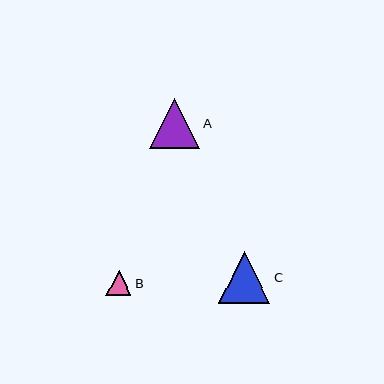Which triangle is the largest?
Triangle C is the largest with a size of approximately 52 pixels.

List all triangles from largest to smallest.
From largest to smallest: C, A, B.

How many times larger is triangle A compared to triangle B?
Triangle A is approximately 2.0 times the size of triangle B.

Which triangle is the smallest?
Triangle B is the smallest with a size of approximately 25 pixels.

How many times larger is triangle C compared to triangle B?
Triangle C is approximately 2.1 times the size of triangle B.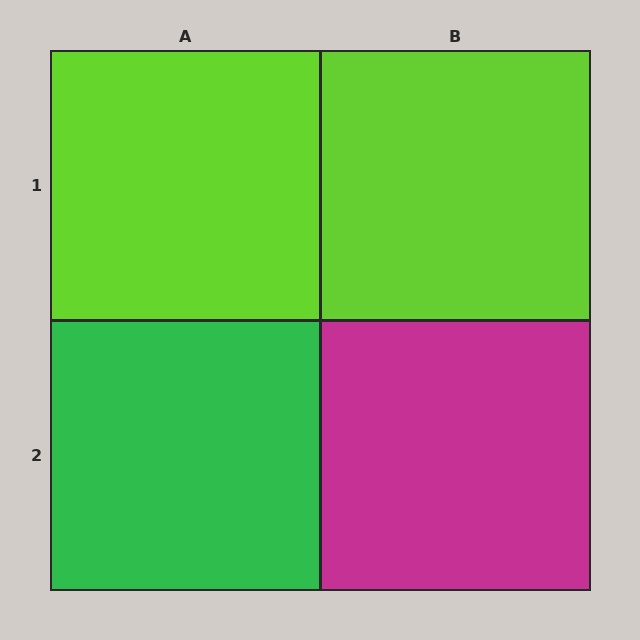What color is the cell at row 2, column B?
Magenta.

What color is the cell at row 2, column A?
Green.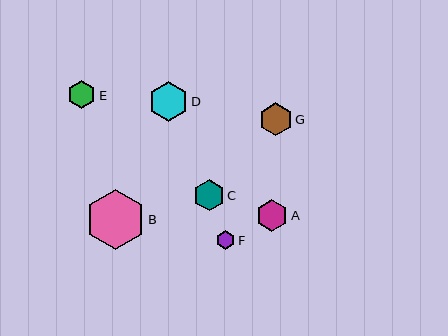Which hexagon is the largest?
Hexagon B is the largest with a size of approximately 60 pixels.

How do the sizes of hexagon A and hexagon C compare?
Hexagon A and hexagon C are approximately the same size.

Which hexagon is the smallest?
Hexagon F is the smallest with a size of approximately 19 pixels.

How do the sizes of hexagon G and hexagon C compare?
Hexagon G and hexagon C are approximately the same size.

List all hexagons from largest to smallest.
From largest to smallest: B, D, G, A, C, E, F.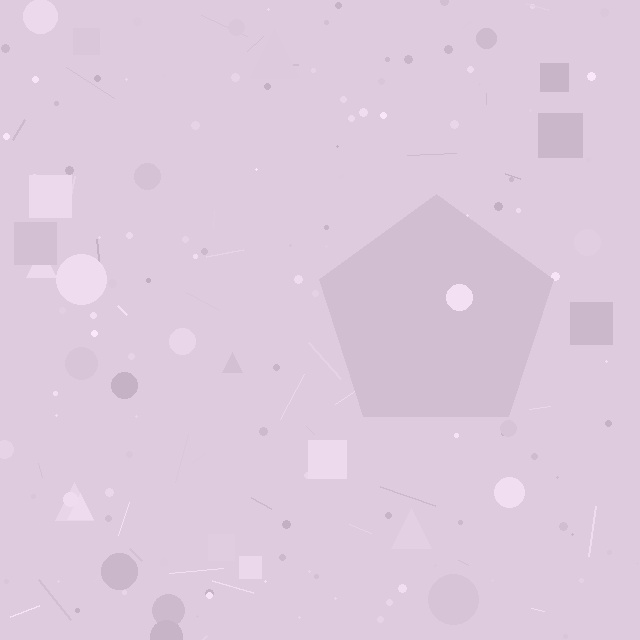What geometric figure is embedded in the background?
A pentagon is embedded in the background.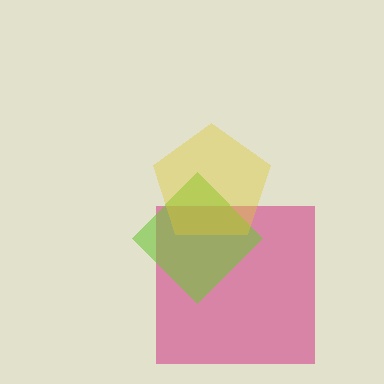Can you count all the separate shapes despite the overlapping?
Yes, there are 3 separate shapes.